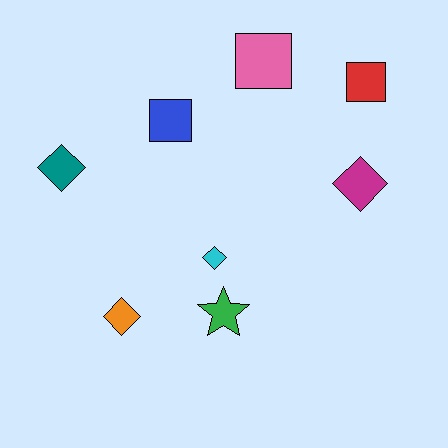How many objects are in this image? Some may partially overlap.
There are 8 objects.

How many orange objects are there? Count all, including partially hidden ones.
There is 1 orange object.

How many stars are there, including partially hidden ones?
There is 1 star.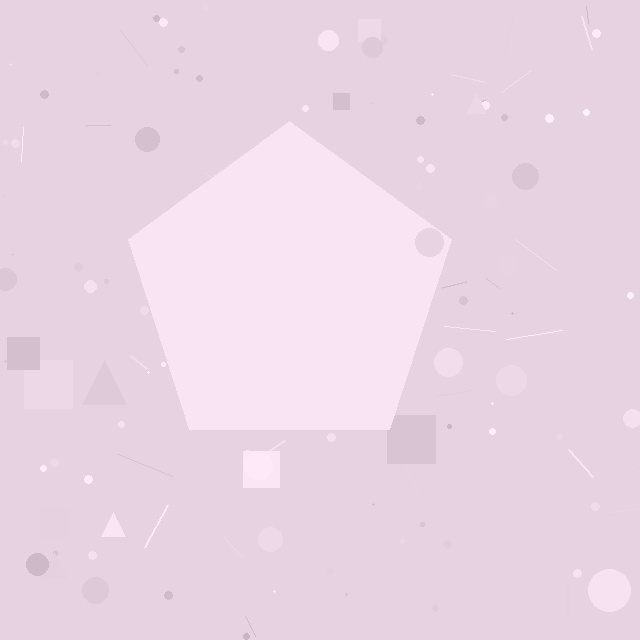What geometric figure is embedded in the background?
A pentagon is embedded in the background.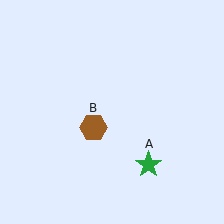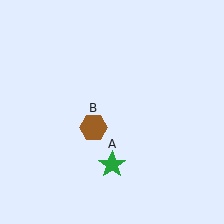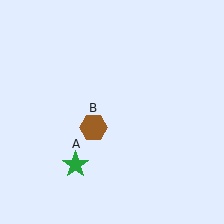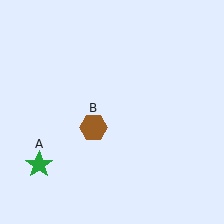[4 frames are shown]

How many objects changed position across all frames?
1 object changed position: green star (object A).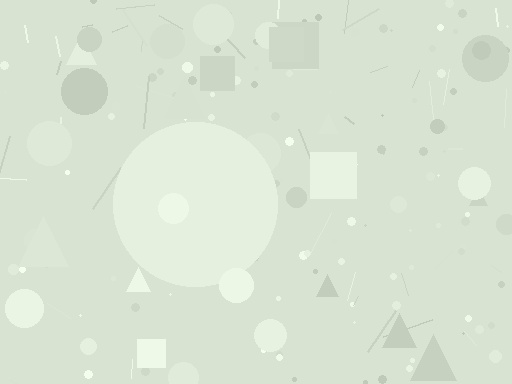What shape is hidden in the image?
A circle is hidden in the image.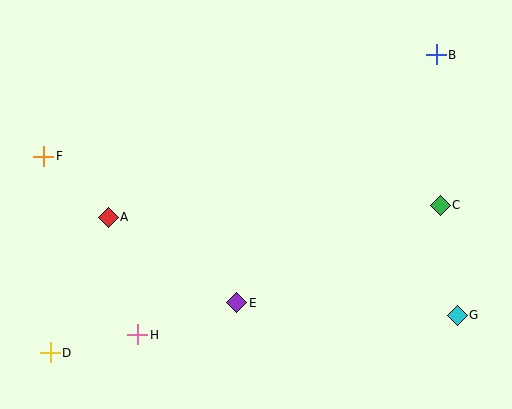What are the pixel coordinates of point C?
Point C is at (440, 205).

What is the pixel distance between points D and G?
The distance between D and G is 409 pixels.